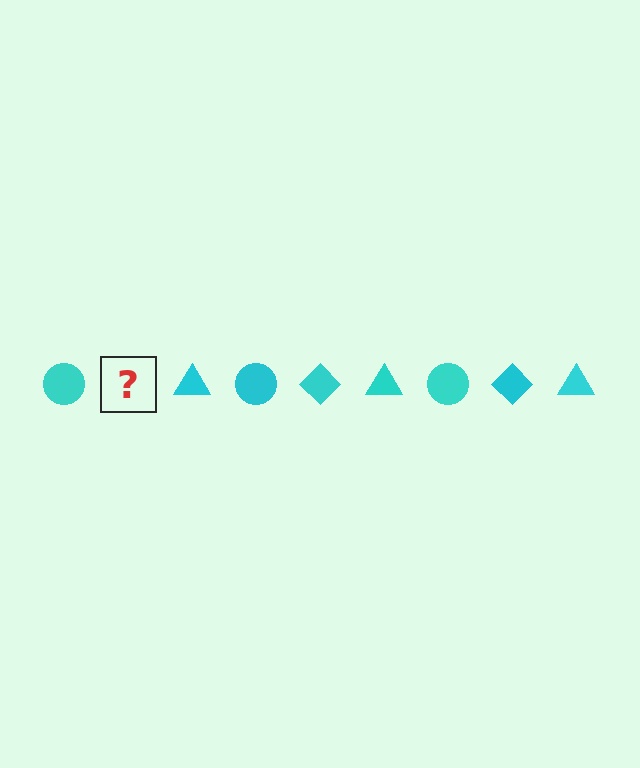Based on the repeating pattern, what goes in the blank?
The blank should be a cyan diamond.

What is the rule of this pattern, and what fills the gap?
The rule is that the pattern cycles through circle, diamond, triangle shapes in cyan. The gap should be filled with a cyan diamond.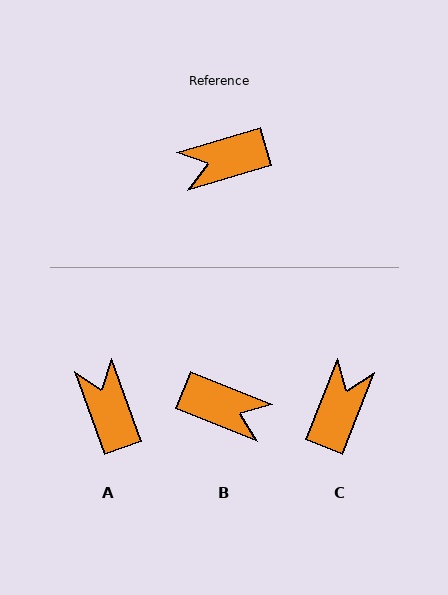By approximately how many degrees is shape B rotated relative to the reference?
Approximately 141 degrees counter-clockwise.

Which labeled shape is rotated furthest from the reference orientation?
B, about 141 degrees away.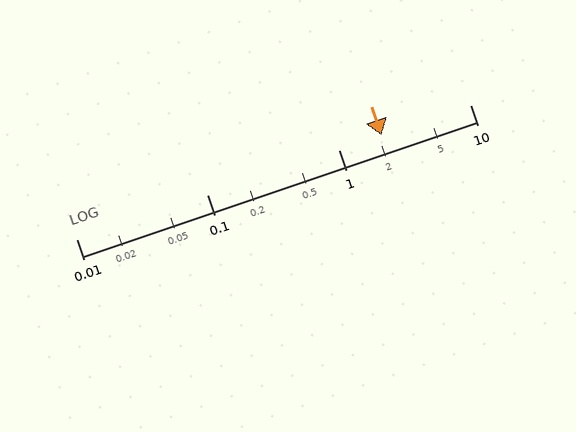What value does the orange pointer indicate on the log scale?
The pointer indicates approximately 2.1.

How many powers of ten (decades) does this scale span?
The scale spans 3 decades, from 0.01 to 10.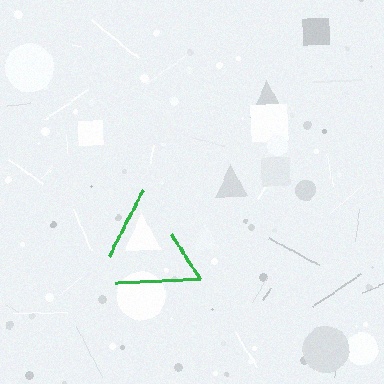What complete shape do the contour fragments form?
The contour fragments form a triangle.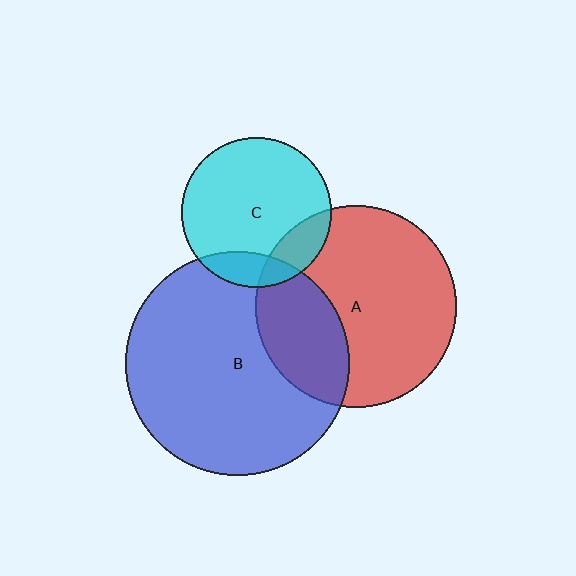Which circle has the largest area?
Circle B (blue).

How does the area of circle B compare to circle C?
Approximately 2.2 times.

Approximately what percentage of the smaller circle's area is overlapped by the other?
Approximately 15%.